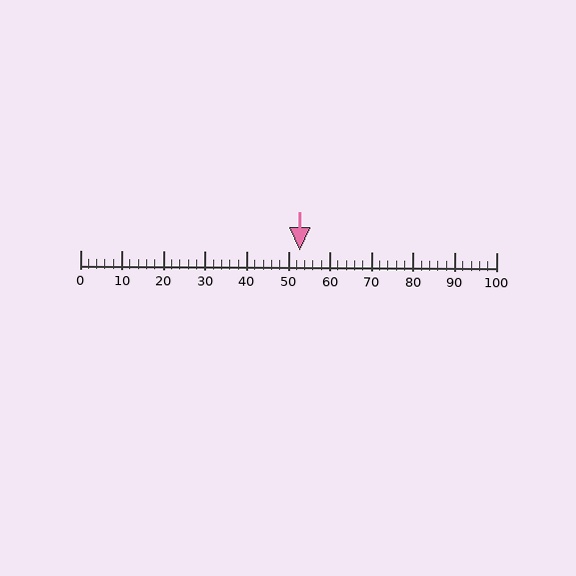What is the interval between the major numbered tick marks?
The major tick marks are spaced 10 units apart.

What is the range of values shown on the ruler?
The ruler shows values from 0 to 100.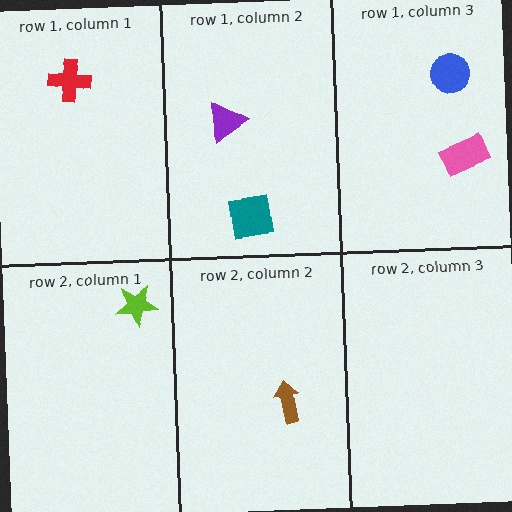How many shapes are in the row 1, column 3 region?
2.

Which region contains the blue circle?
The row 1, column 3 region.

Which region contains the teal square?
The row 1, column 2 region.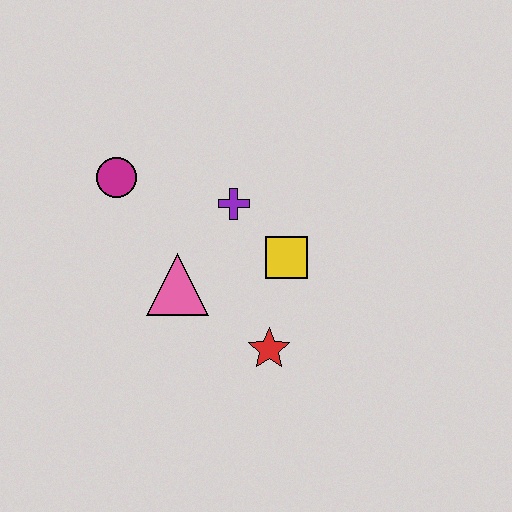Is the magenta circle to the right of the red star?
No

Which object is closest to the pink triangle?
The purple cross is closest to the pink triangle.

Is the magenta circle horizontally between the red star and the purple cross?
No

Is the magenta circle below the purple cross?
No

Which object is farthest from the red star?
The magenta circle is farthest from the red star.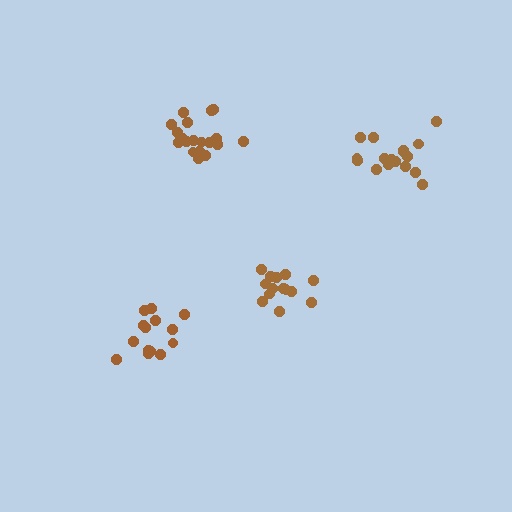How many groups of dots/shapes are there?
There are 4 groups.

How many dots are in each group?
Group 1: 19 dots, Group 2: 14 dots, Group 3: 18 dots, Group 4: 14 dots (65 total).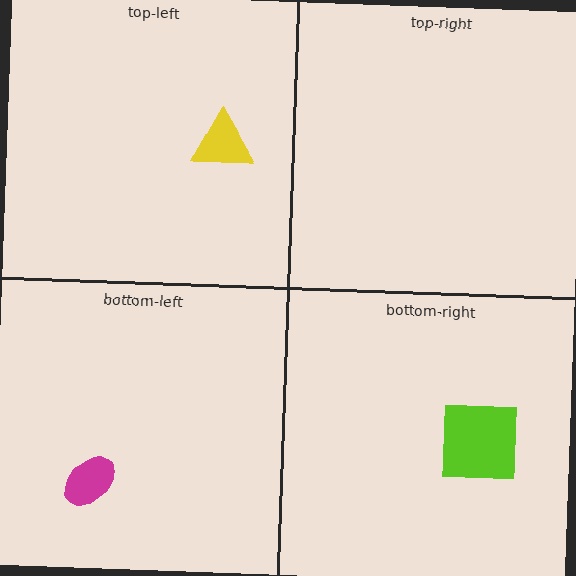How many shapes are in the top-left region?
1.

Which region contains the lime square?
The bottom-right region.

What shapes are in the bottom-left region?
The magenta ellipse.